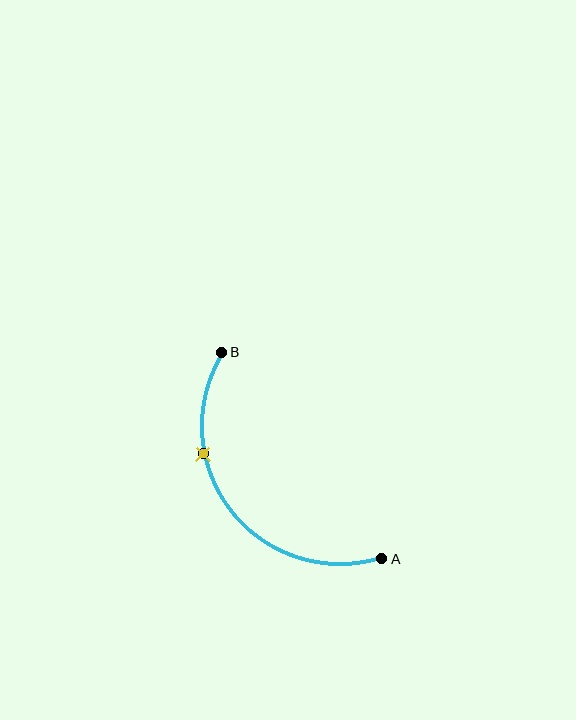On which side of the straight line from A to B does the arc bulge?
The arc bulges below and to the left of the straight line connecting A and B.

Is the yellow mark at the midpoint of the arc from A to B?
No. The yellow mark lies on the arc but is closer to endpoint B. The arc midpoint would be at the point on the curve equidistant along the arc from both A and B.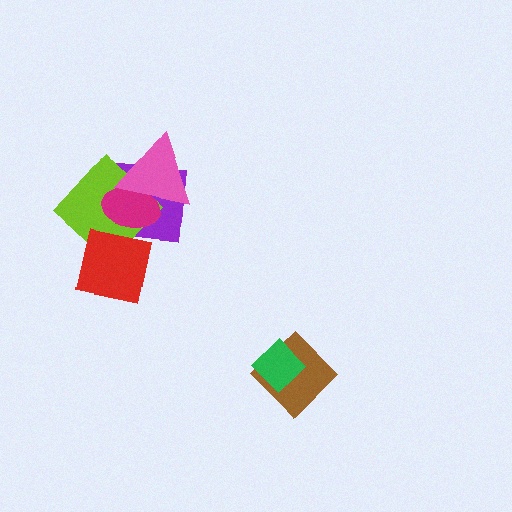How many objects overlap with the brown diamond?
1 object overlaps with the brown diamond.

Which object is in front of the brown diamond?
The green diamond is in front of the brown diamond.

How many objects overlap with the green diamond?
1 object overlaps with the green diamond.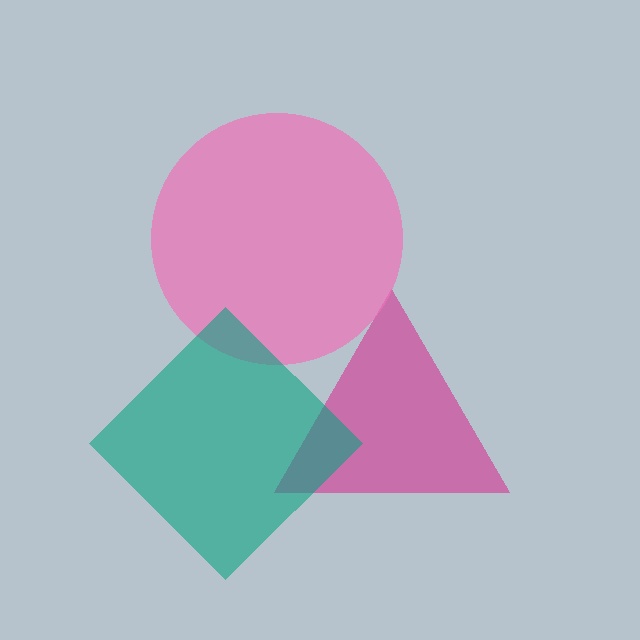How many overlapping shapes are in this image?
There are 3 overlapping shapes in the image.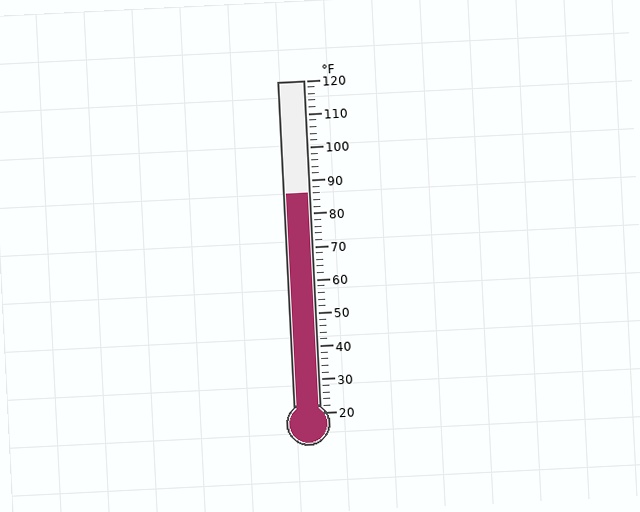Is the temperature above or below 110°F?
The temperature is below 110°F.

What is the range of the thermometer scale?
The thermometer scale ranges from 20°F to 120°F.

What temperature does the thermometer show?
The thermometer shows approximately 86°F.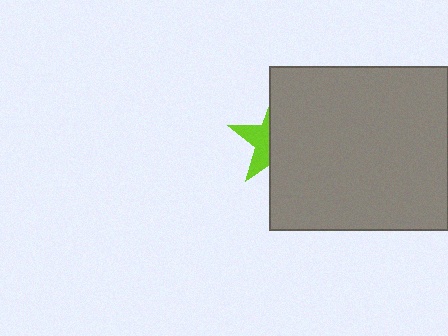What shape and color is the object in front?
The object in front is a gray rectangle.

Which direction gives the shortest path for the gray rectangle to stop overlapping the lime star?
Moving right gives the shortest separation.